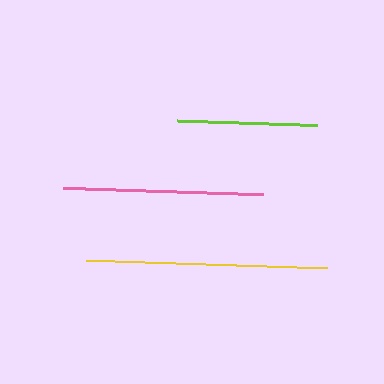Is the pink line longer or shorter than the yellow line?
The yellow line is longer than the pink line.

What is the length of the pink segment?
The pink segment is approximately 201 pixels long.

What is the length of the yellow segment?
The yellow segment is approximately 241 pixels long.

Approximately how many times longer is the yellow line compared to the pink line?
The yellow line is approximately 1.2 times the length of the pink line.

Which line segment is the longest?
The yellow line is the longest at approximately 241 pixels.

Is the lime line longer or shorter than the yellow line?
The yellow line is longer than the lime line.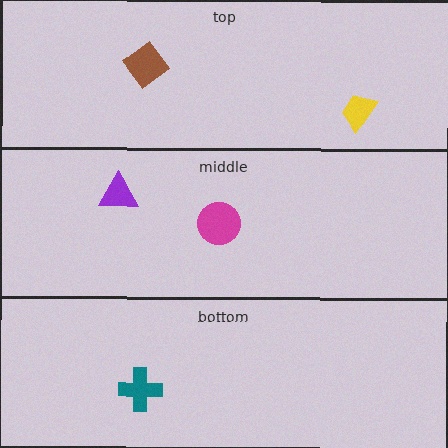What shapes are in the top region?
The yellow trapezoid, the brown diamond.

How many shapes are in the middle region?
2.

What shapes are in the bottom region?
The teal cross.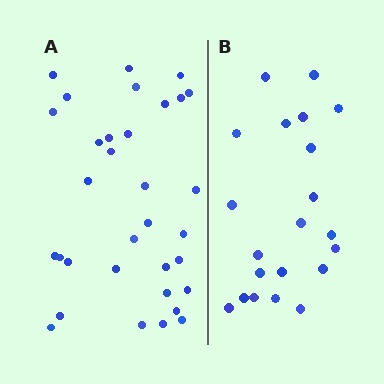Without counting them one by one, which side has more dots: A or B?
Region A (the left region) has more dots.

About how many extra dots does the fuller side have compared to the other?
Region A has roughly 12 or so more dots than region B.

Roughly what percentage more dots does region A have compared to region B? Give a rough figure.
About 55% more.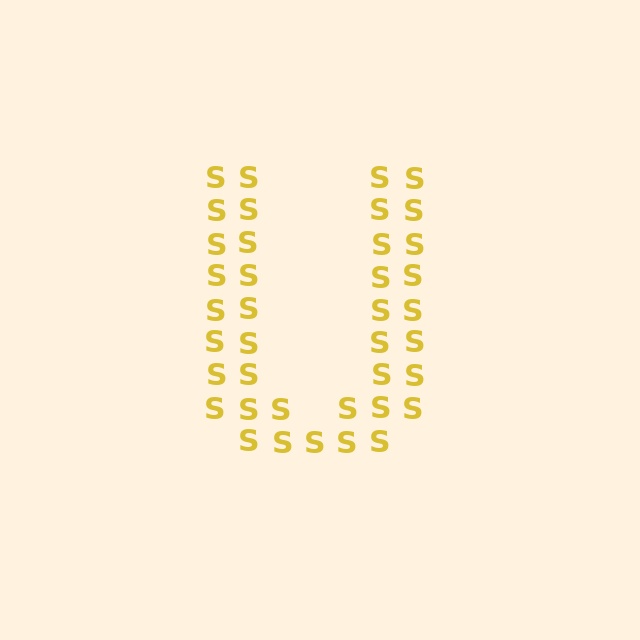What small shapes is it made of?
It is made of small letter S's.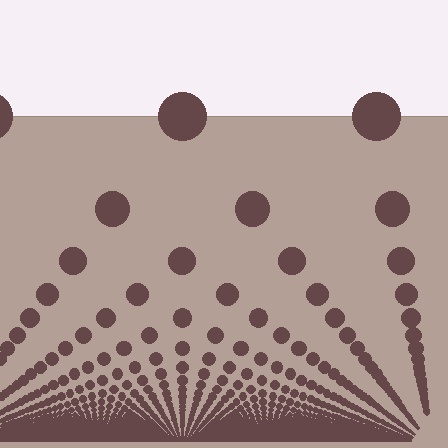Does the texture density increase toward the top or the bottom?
Density increases toward the bottom.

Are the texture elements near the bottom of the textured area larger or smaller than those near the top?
Smaller. The gradient is inverted — elements near the bottom are smaller and denser.